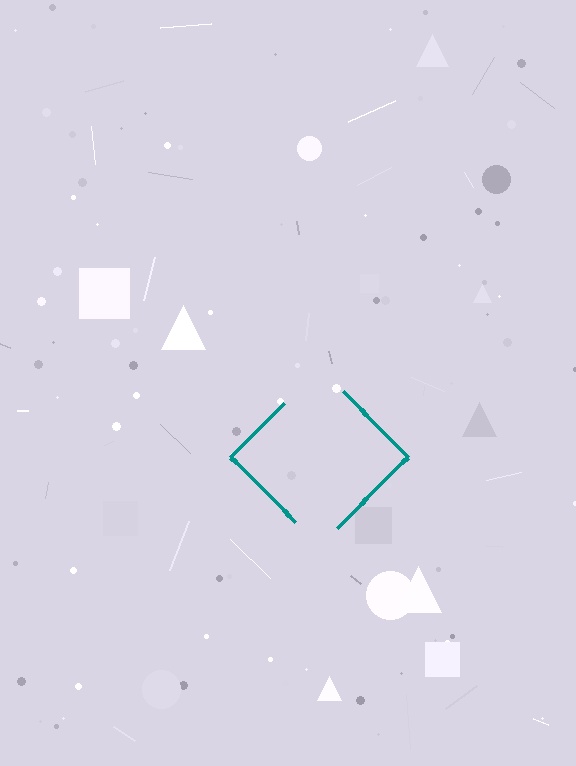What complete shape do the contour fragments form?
The contour fragments form a diamond.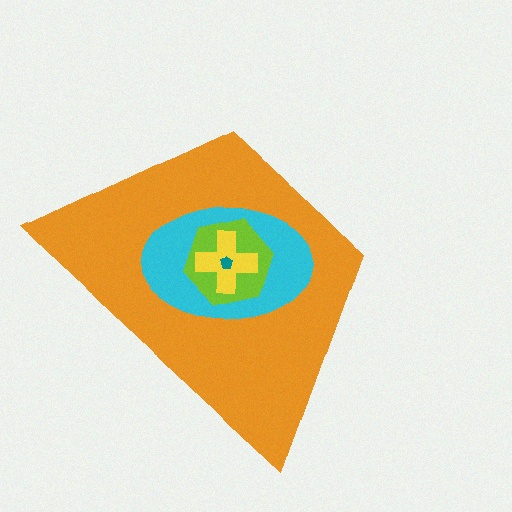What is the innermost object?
The teal pentagon.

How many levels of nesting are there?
5.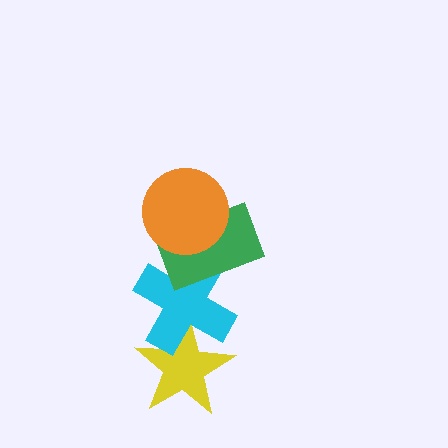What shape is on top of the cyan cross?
The green rectangle is on top of the cyan cross.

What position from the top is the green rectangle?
The green rectangle is 2nd from the top.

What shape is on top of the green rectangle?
The orange circle is on top of the green rectangle.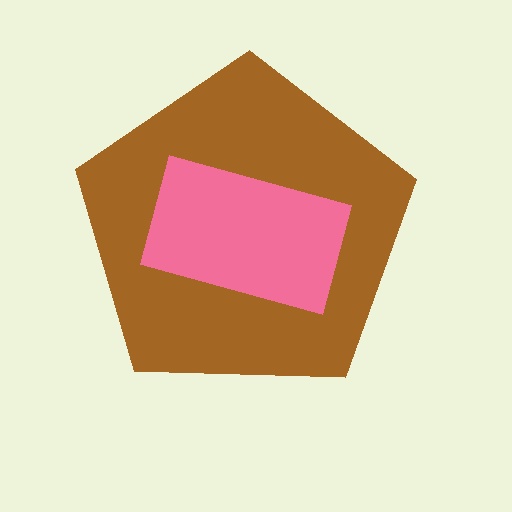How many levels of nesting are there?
2.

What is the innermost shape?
The pink rectangle.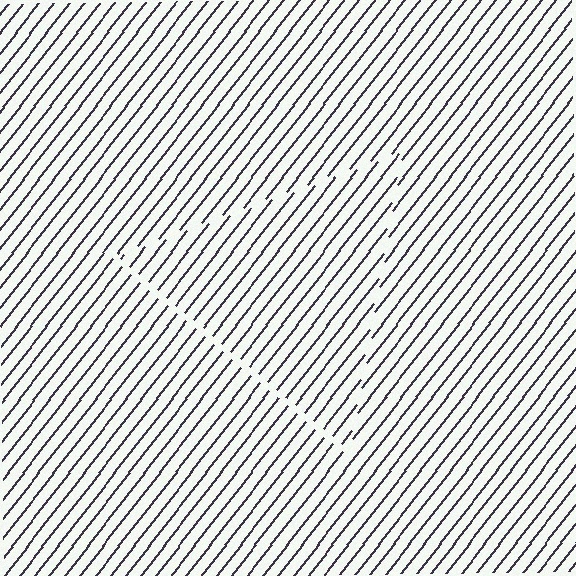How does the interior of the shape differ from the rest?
The interior of the shape contains the same grating, shifted by half a period — the contour is defined by the phase discontinuity where line-ends from the inner and outer gratings abut.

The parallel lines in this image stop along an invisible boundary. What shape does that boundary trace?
An illusory triangle. The interior of the shape contains the same grating, shifted by half a period — the contour is defined by the phase discontinuity where line-ends from the inner and outer gratings abut.